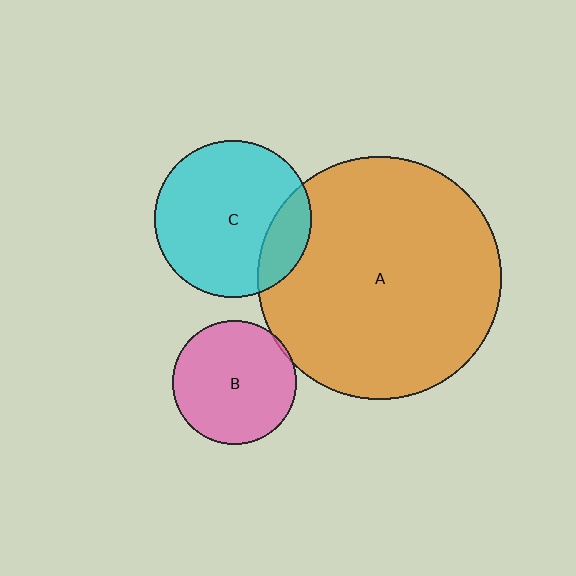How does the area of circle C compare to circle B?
Approximately 1.6 times.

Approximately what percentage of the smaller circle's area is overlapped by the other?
Approximately 5%.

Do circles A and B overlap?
Yes.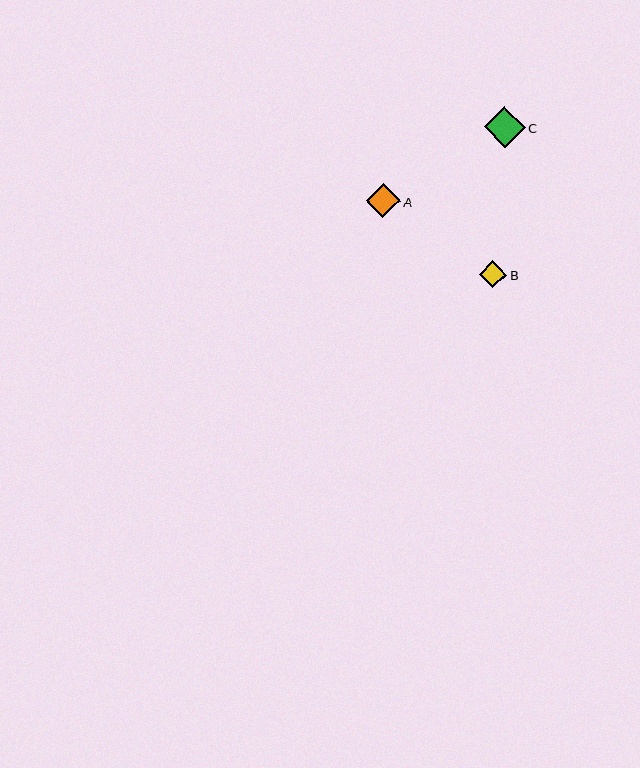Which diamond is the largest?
Diamond C is the largest with a size of approximately 41 pixels.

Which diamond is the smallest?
Diamond B is the smallest with a size of approximately 27 pixels.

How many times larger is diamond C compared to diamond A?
Diamond C is approximately 1.2 times the size of diamond A.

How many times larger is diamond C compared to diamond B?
Diamond C is approximately 1.5 times the size of diamond B.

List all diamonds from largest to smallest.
From largest to smallest: C, A, B.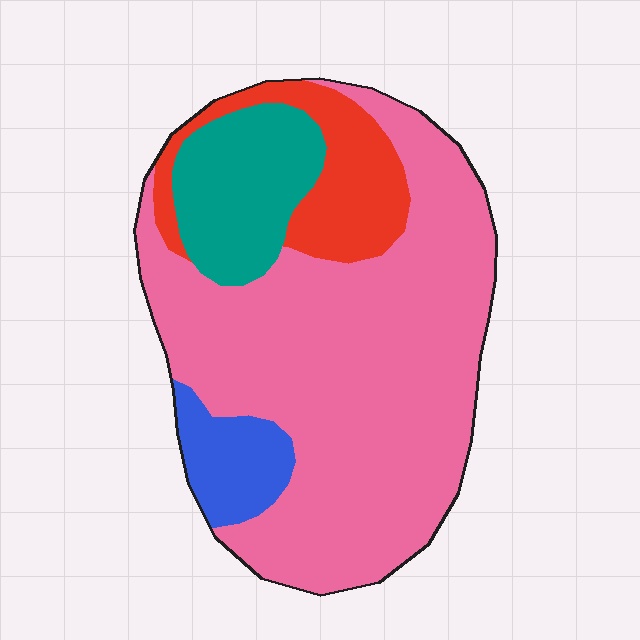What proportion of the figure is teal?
Teal covers 14% of the figure.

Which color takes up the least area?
Blue, at roughly 10%.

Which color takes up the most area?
Pink, at roughly 65%.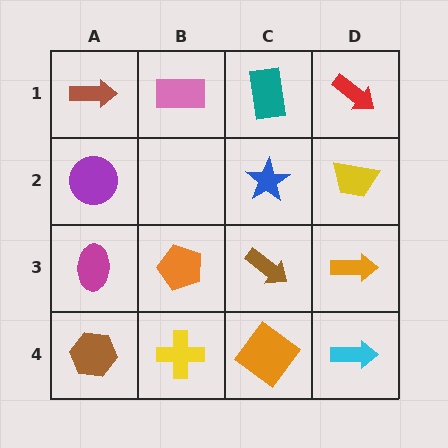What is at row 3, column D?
An orange arrow.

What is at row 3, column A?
A magenta ellipse.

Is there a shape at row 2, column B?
No, that cell is empty.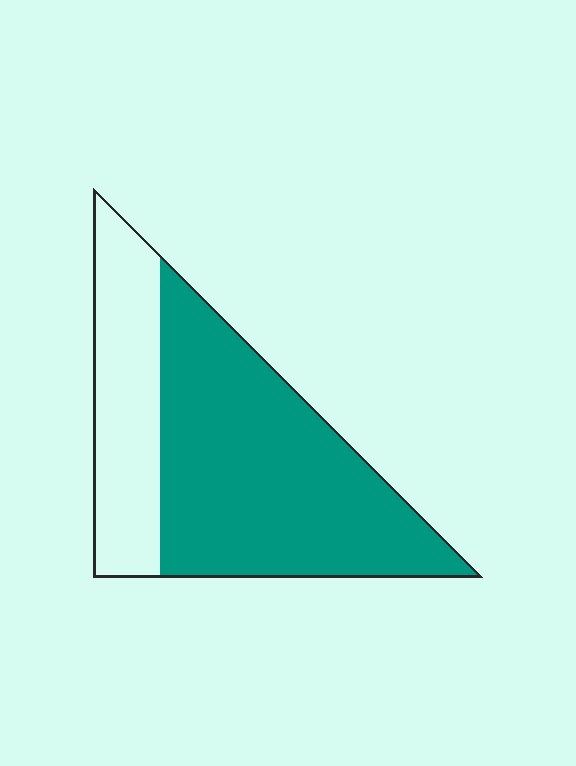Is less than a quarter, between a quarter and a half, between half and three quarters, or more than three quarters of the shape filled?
Between half and three quarters.